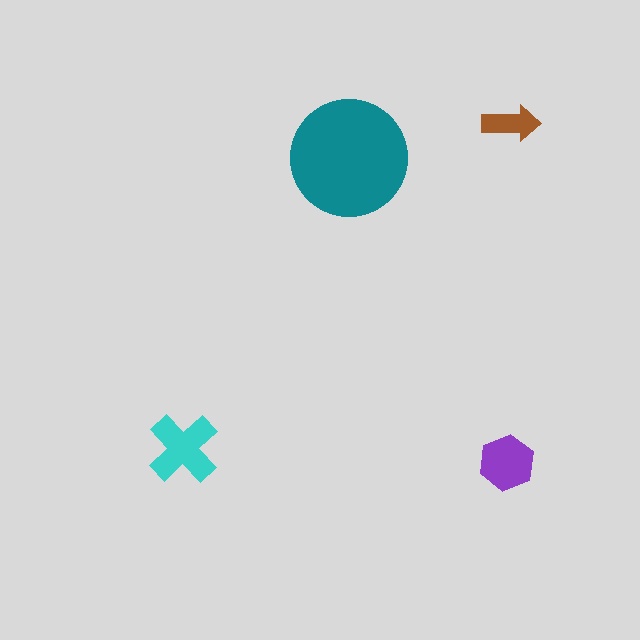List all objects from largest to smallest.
The teal circle, the cyan cross, the purple hexagon, the brown arrow.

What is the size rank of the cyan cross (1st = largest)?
2nd.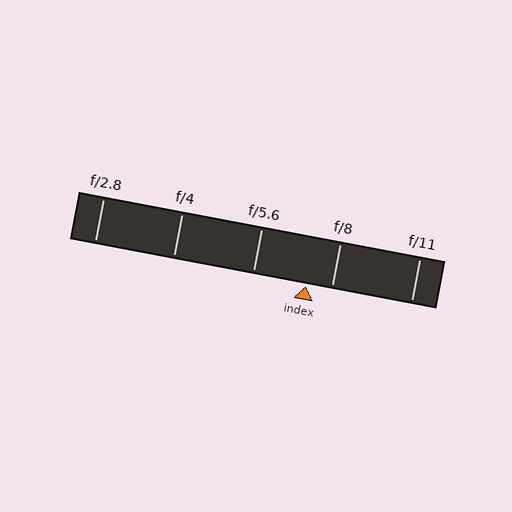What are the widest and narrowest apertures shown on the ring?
The widest aperture shown is f/2.8 and the narrowest is f/11.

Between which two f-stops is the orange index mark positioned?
The index mark is between f/5.6 and f/8.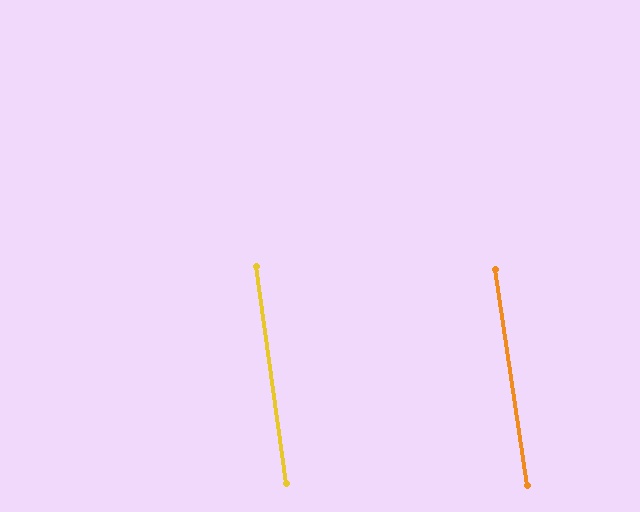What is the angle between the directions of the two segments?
Approximately 1 degree.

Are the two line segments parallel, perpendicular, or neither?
Parallel — their directions differ by only 0.5°.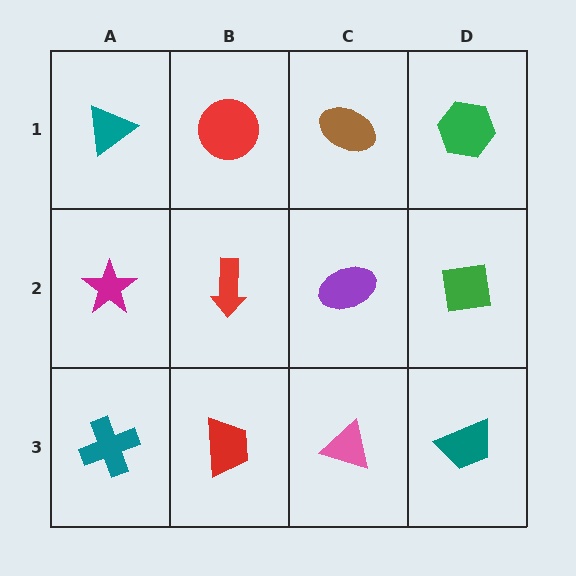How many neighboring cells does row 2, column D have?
3.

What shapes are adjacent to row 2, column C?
A brown ellipse (row 1, column C), a pink triangle (row 3, column C), a red arrow (row 2, column B), a green square (row 2, column D).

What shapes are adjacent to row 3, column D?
A green square (row 2, column D), a pink triangle (row 3, column C).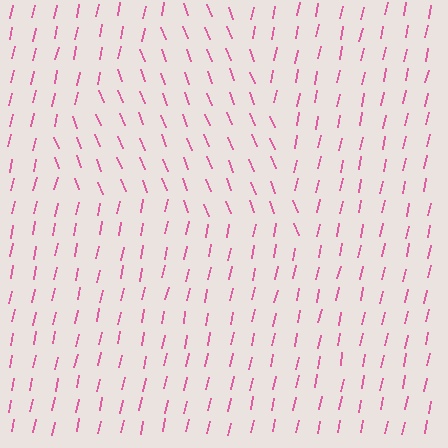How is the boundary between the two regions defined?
The boundary is defined purely by a change in line orientation (approximately 33 degrees difference). All lines are the same color and thickness.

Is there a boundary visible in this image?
Yes, there is a texture boundary formed by a change in line orientation.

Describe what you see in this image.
The image is filled with small pink line segments. A triangle region in the image has lines oriented differently from the surrounding lines, creating a visible texture boundary.